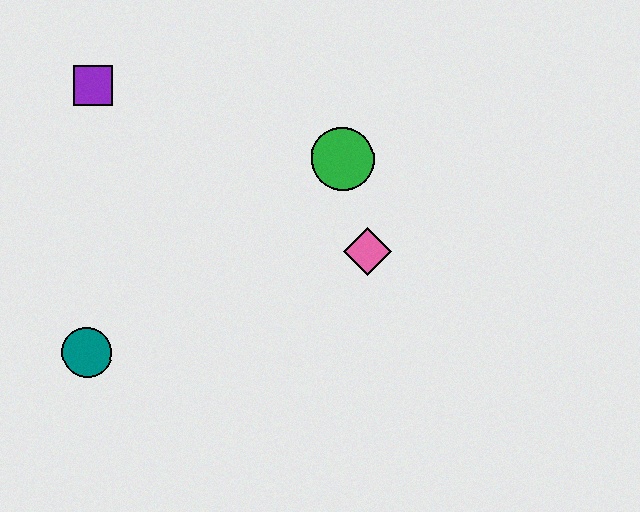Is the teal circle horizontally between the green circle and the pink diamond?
No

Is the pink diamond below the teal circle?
No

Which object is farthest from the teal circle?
The green circle is farthest from the teal circle.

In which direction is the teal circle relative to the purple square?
The teal circle is below the purple square.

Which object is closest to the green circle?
The pink diamond is closest to the green circle.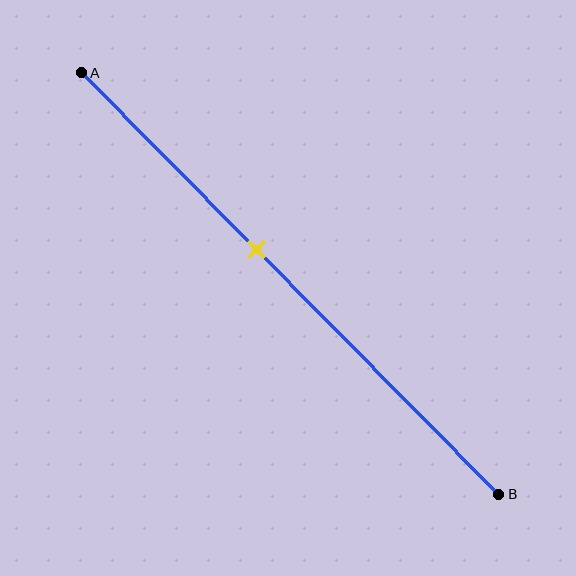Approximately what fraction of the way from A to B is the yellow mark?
The yellow mark is approximately 40% of the way from A to B.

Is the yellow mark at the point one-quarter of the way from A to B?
No, the mark is at about 40% from A, not at the 25% one-quarter point.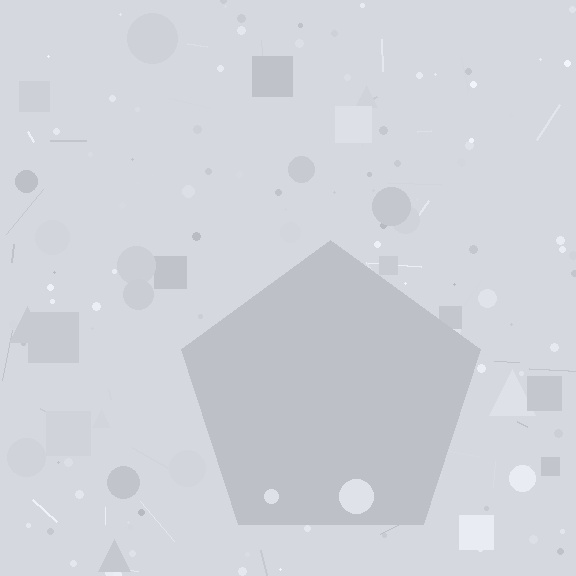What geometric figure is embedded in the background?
A pentagon is embedded in the background.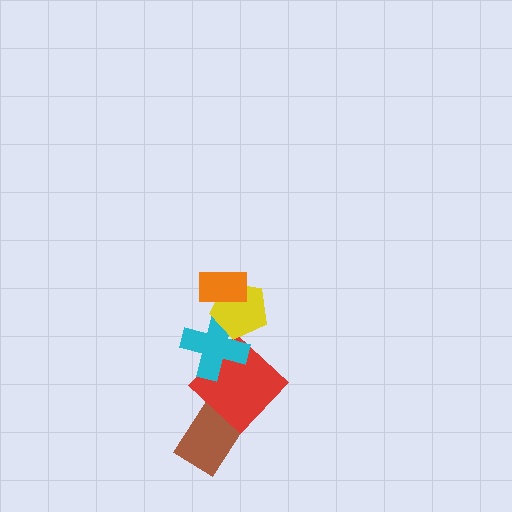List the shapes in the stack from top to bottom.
From top to bottom: the orange rectangle, the yellow pentagon, the cyan cross, the red diamond, the brown rectangle.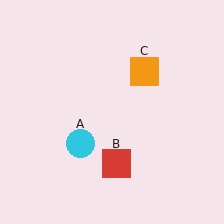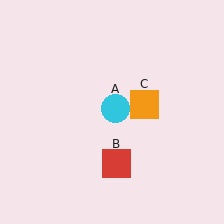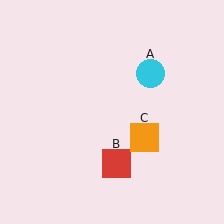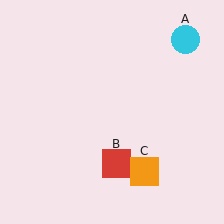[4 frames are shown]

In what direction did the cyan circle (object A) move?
The cyan circle (object A) moved up and to the right.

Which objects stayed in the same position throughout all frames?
Red square (object B) remained stationary.